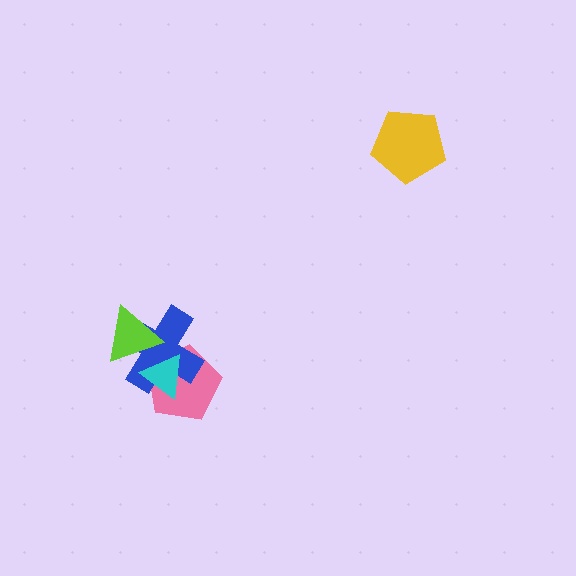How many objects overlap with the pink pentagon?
2 objects overlap with the pink pentagon.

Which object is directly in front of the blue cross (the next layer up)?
The lime triangle is directly in front of the blue cross.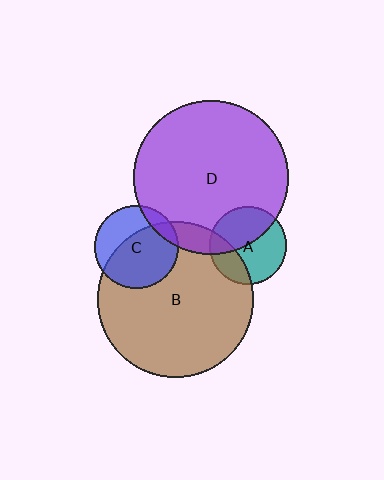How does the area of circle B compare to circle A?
Approximately 4.1 times.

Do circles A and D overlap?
Yes.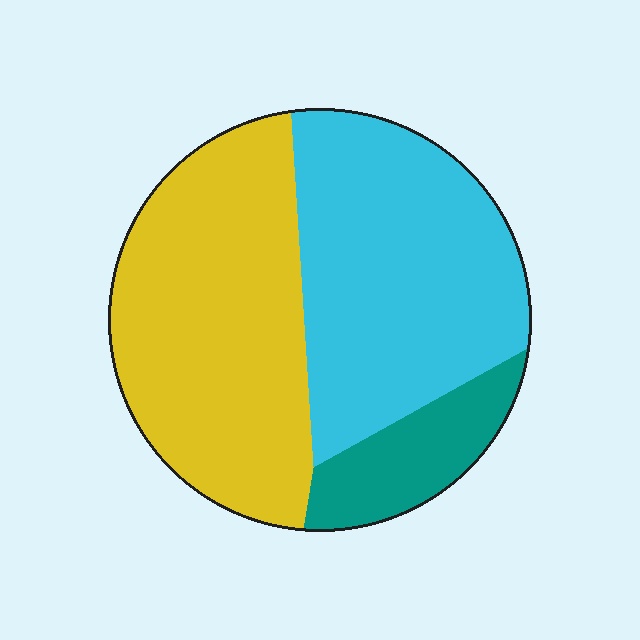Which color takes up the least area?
Teal, at roughly 15%.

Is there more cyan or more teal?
Cyan.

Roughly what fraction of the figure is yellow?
Yellow covers 45% of the figure.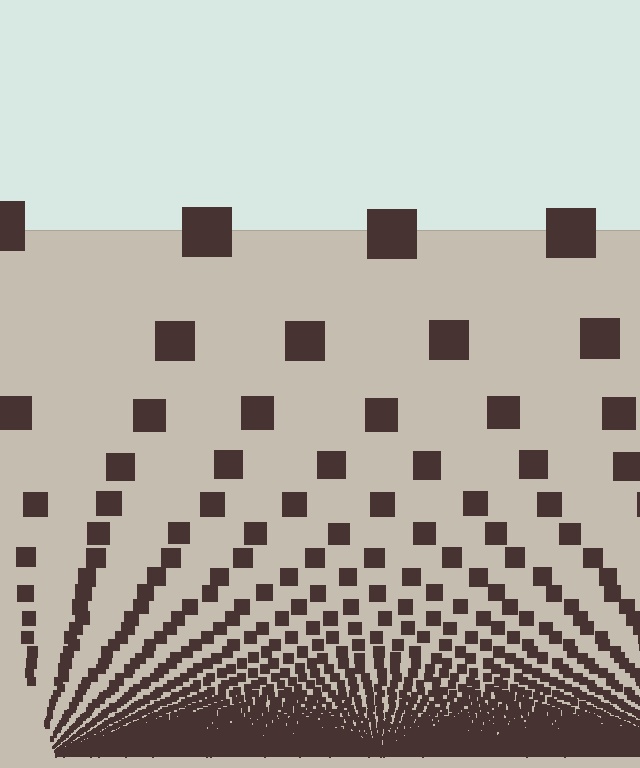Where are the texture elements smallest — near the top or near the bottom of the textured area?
Near the bottom.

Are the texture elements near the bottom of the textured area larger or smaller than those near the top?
Smaller. The gradient is inverted — elements near the bottom are smaller and denser.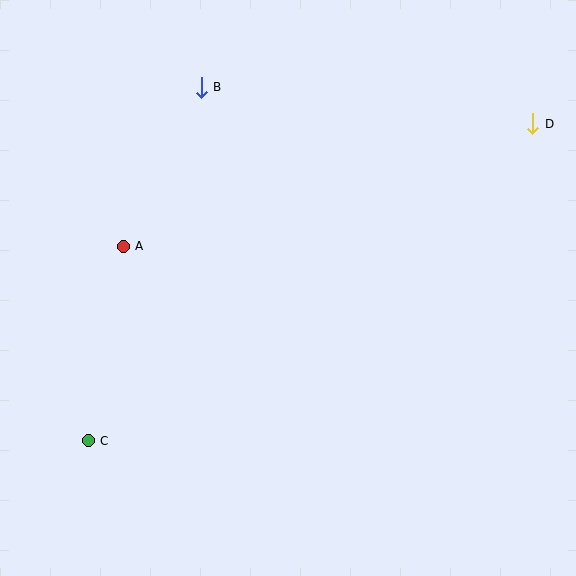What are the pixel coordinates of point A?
Point A is at (123, 246).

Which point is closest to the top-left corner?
Point B is closest to the top-left corner.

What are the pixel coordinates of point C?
Point C is at (88, 441).